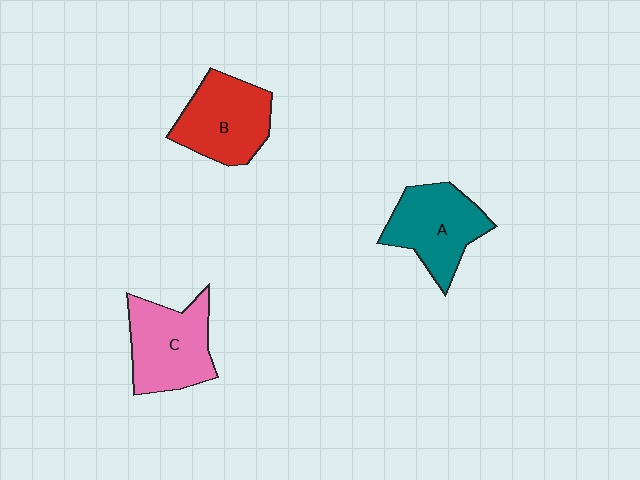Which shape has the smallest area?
Shape A (teal).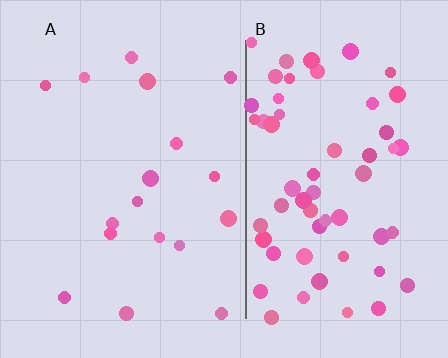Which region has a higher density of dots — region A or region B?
B (the right).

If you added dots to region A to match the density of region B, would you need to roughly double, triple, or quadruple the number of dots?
Approximately triple.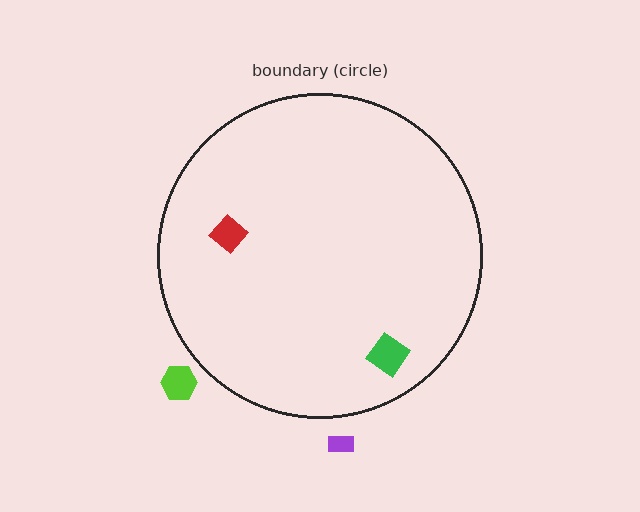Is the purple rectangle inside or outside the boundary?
Outside.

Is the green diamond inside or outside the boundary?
Inside.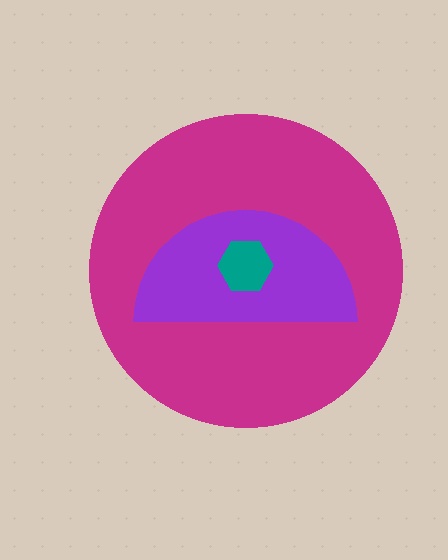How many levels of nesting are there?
3.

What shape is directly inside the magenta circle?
The purple semicircle.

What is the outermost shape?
The magenta circle.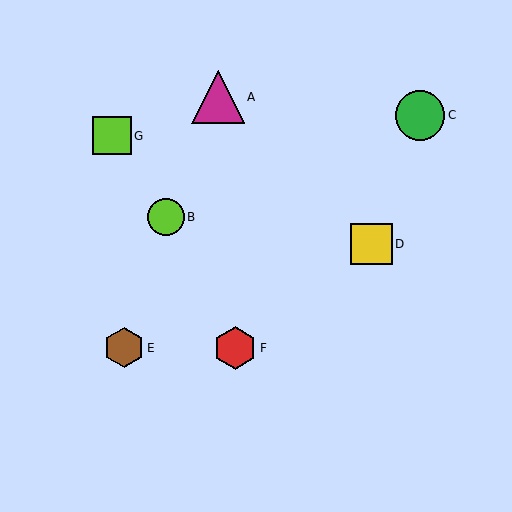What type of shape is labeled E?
Shape E is a brown hexagon.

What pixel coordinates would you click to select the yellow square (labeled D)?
Click at (371, 244) to select the yellow square D.